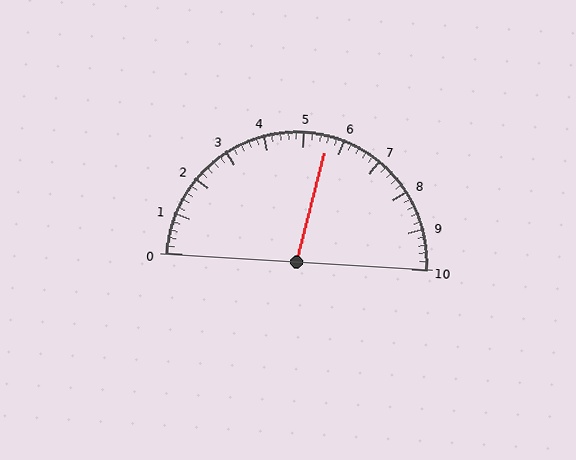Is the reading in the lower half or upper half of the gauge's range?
The reading is in the upper half of the range (0 to 10).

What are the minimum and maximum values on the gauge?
The gauge ranges from 0 to 10.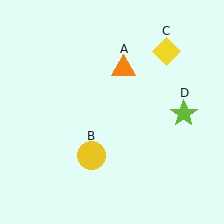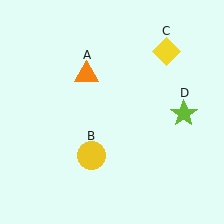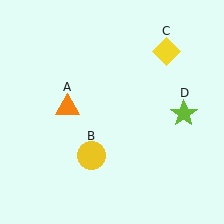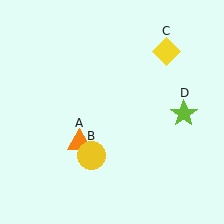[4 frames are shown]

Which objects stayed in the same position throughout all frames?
Yellow circle (object B) and yellow diamond (object C) and lime star (object D) remained stationary.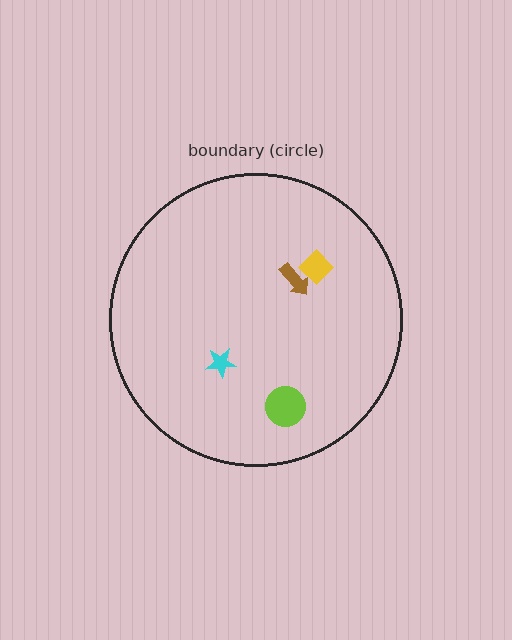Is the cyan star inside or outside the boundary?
Inside.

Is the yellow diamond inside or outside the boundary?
Inside.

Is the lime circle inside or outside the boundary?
Inside.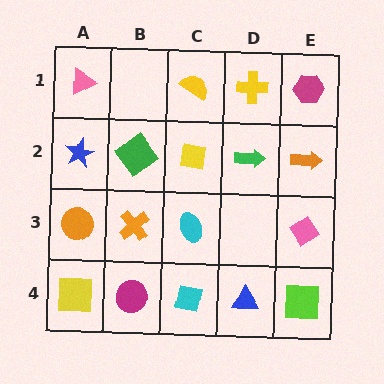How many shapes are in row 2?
5 shapes.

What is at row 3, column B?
An orange cross.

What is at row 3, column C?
A cyan ellipse.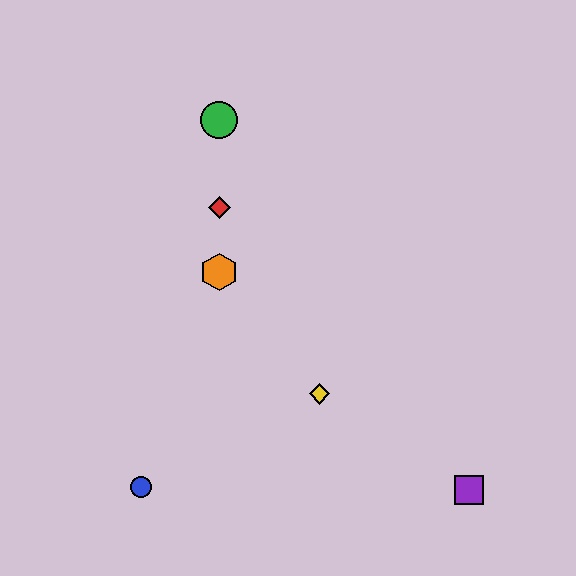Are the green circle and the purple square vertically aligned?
No, the green circle is at x≈219 and the purple square is at x≈469.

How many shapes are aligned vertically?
3 shapes (the red diamond, the green circle, the orange hexagon) are aligned vertically.